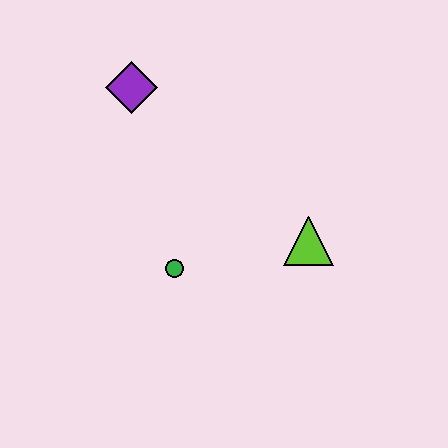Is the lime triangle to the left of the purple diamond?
No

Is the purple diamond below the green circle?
No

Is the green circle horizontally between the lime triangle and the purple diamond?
Yes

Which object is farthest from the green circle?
The purple diamond is farthest from the green circle.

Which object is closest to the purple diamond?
The green circle is closest to the purple diamond.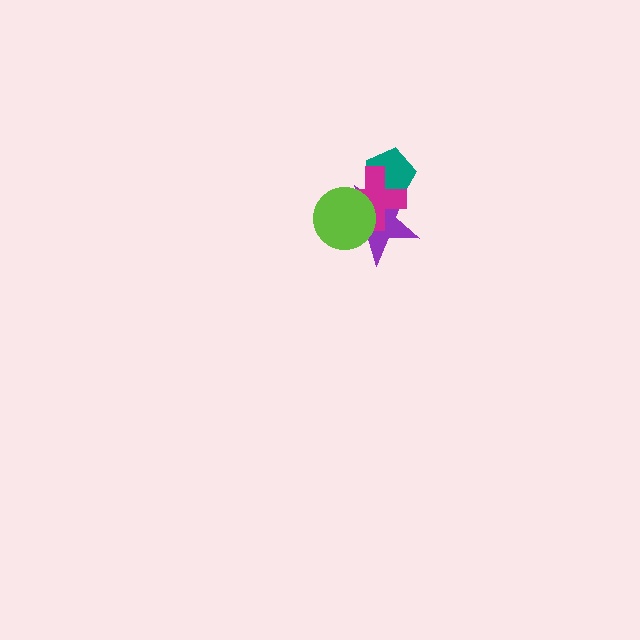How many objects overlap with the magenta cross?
3 objects overlap with the magenta cross.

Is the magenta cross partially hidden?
Yes, it is partially covered by another shape.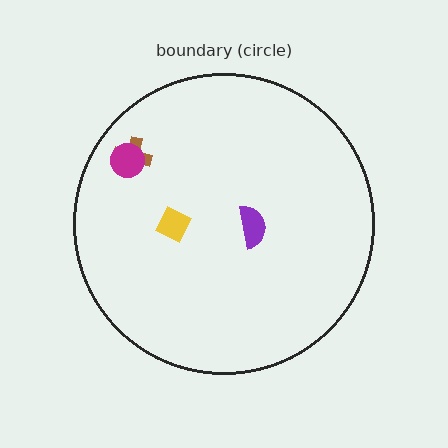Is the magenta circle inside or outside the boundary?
Inside.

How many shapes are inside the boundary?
4 inside, 0 outside.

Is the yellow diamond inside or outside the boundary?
Inside.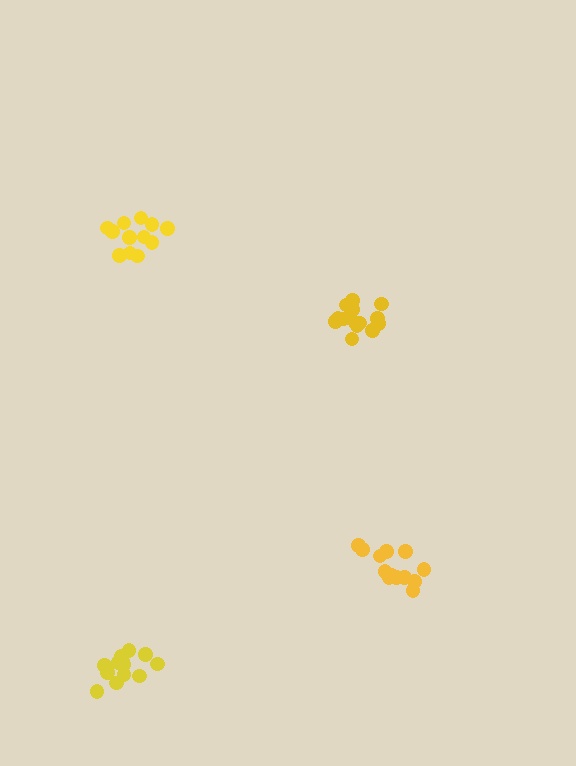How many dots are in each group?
Group 1: 15 dots, Group 2: 13 dots, Group 3: 13 dots, Group 4: 14 dots (55 total).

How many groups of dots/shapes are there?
There are 4 groups.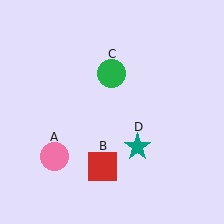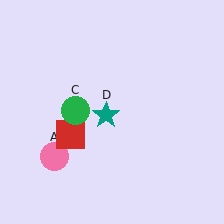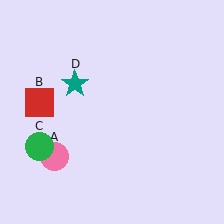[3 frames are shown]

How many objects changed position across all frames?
3 objects changed position: red square (object B), green circle (object C), teal star (object D).